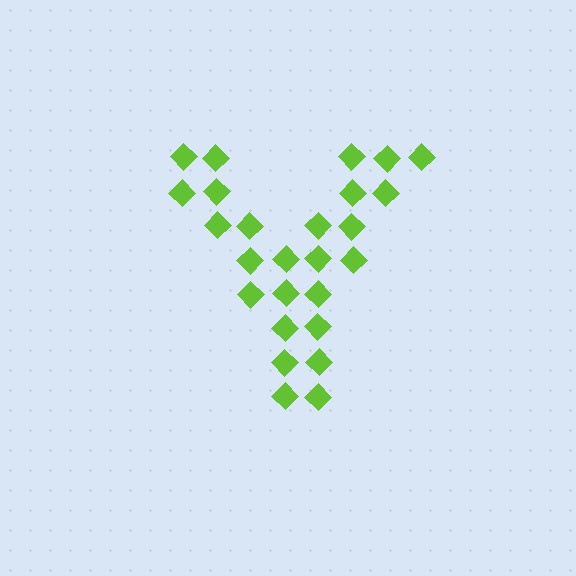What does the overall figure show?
The overall figure shows the letter Y.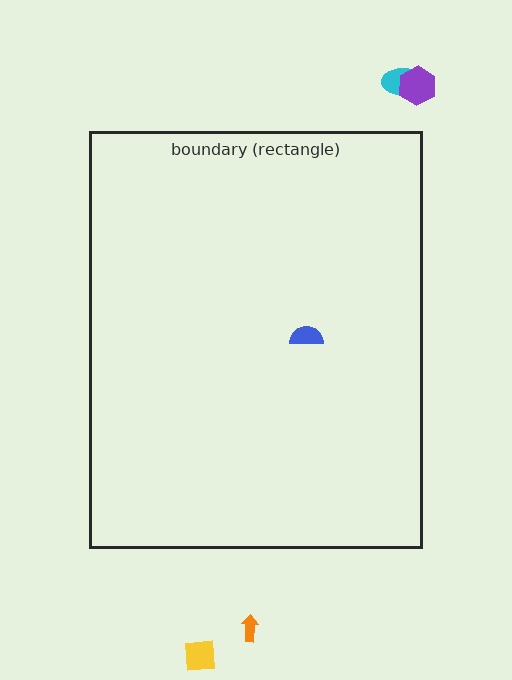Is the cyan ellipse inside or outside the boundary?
Outside.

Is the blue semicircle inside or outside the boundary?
Inside.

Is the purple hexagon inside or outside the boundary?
Outside.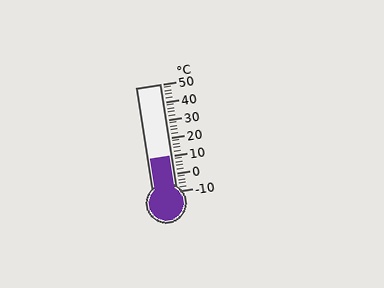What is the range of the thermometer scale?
The thermometer scale ranges from -10°C to 50°C.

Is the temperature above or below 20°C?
The temperature is below 20°C.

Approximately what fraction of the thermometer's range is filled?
The thermometer is filled to approximately 35% of its range.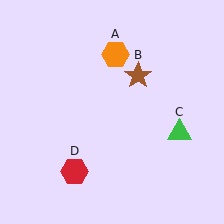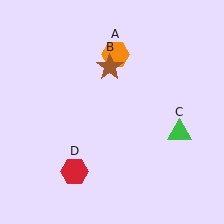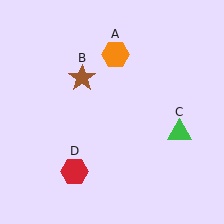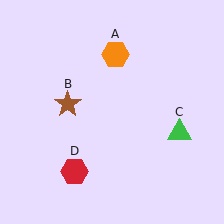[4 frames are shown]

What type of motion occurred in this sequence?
The brown star (object B) rotated counterclockwise around the center of the scene.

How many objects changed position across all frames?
1 object changed position: brown star (object B).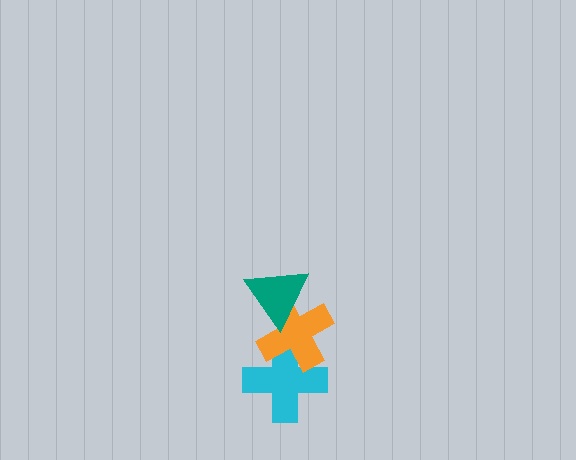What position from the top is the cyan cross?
The cyan cross is 3rd from the top.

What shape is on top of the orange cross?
The teal triangle is on top of the orange cross.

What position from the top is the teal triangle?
The teal triangle is 1st from the top.